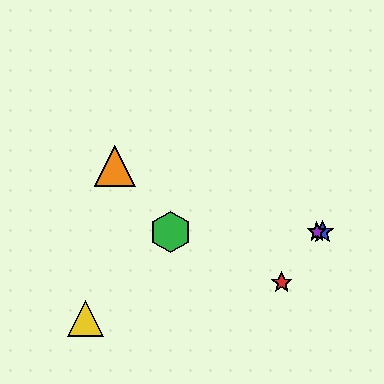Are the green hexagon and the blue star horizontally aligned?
Yes, both are at y≈232.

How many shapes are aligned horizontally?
3 shapes (the blue star, the green hexagon, the purple star) are aligned horizontally.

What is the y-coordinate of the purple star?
The purple star is at y≈232.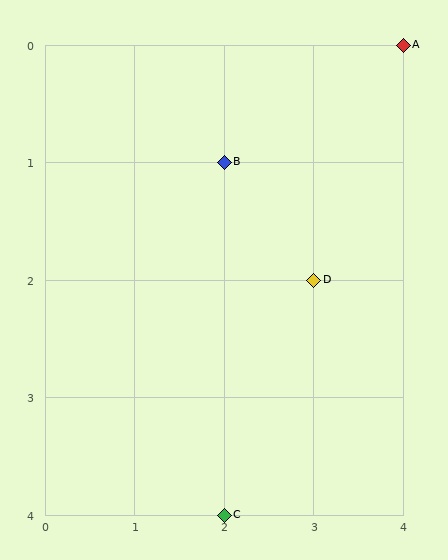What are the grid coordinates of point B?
Point B is at grid coordinates (2, 1).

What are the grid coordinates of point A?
Point A is at grid coordinates (4, 0).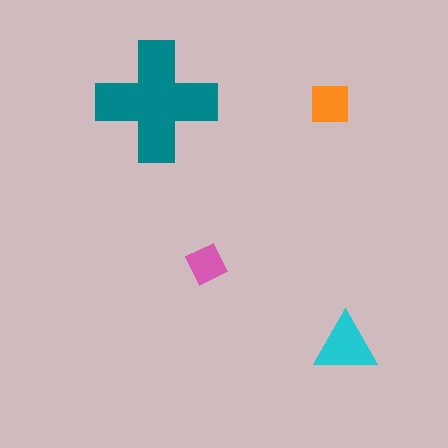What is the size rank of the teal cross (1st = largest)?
1st.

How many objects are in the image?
There are 4 objects in the image.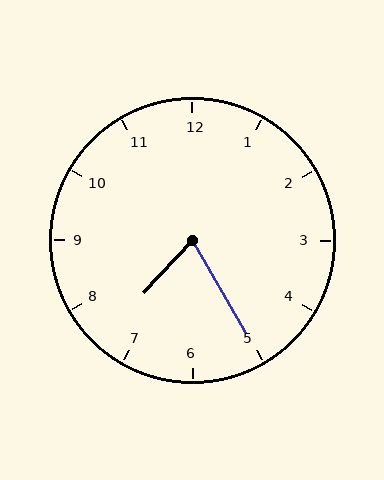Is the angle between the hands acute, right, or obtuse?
It is acute.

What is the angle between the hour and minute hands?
Approximately 72 degrees.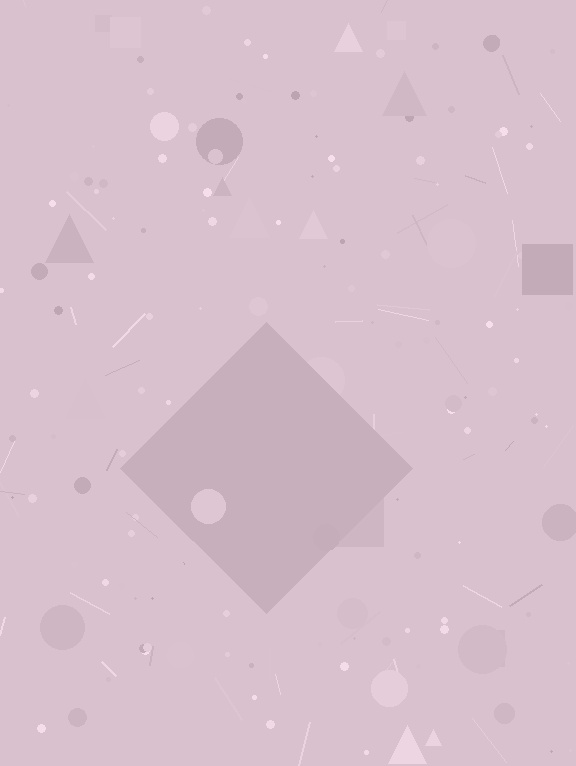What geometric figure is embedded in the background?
A diamond is embedded in the background.